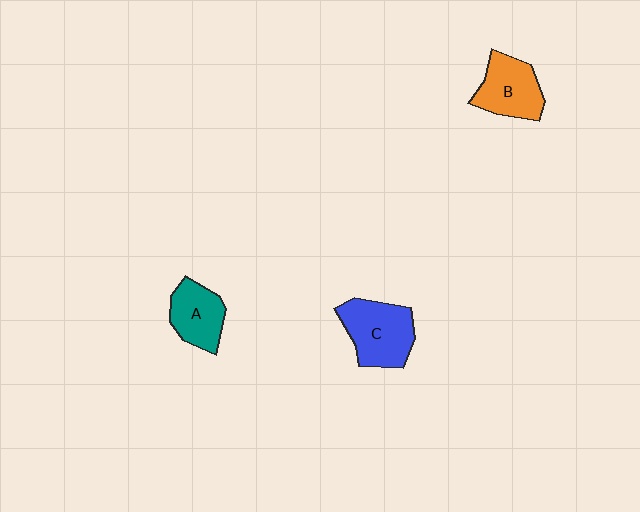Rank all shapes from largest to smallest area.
From largest to smallest: C (blue), B (orange), A (teal).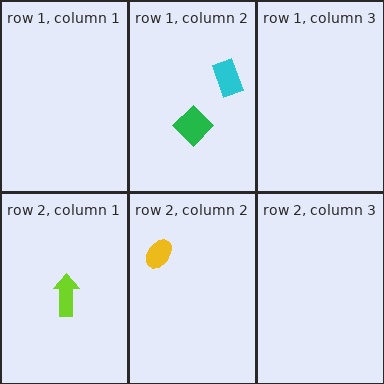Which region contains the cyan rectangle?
The row 1, column 2 region.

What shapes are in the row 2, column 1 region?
The lime arrow.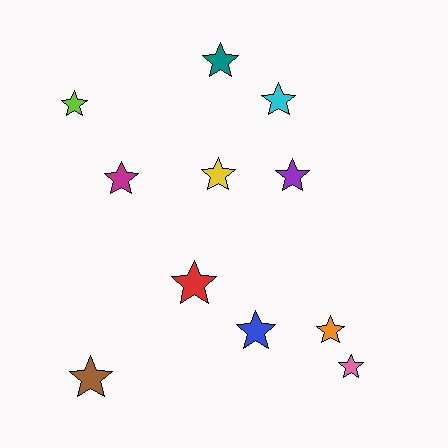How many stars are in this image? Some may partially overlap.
There are 11 stars.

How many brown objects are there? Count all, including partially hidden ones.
There is 1 brown object.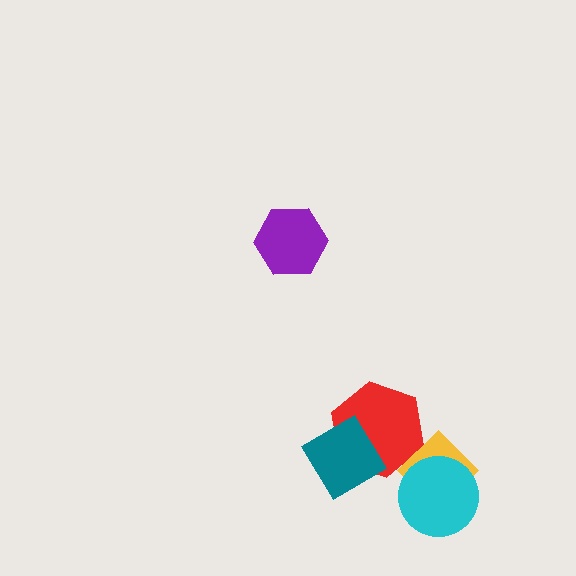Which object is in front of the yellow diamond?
The cyan circle is in front of the yellow diamond.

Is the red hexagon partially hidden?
Yes, it is partially covered by another shape.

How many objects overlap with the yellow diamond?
2 objects overlap with the yellow diamond.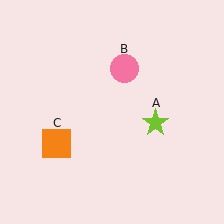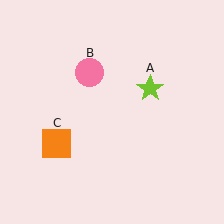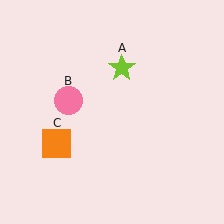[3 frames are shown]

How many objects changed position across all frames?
2 objects changed position: lime star (object A), pink circle (object B).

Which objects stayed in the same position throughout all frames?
Orange square (object C) remained stationary.